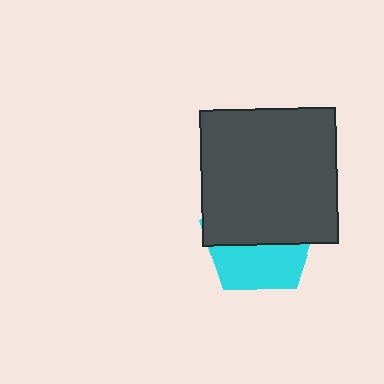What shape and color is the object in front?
The object in front is a dark gray square.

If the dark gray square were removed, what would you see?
You would see the complete cyan pentagon.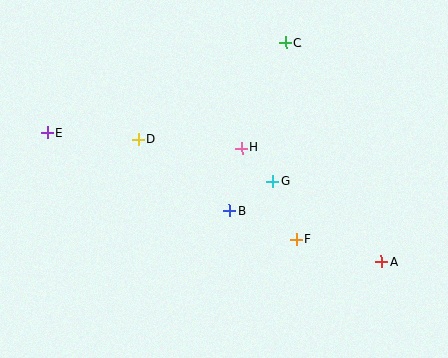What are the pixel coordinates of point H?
Point H is at (241, 148).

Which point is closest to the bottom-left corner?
Point E is closest to the bottom-left corner.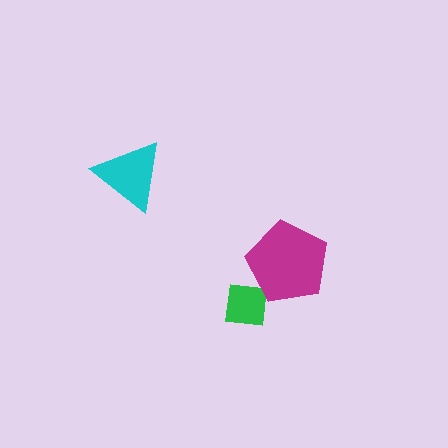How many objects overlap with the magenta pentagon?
1 object overlaps with the magenta pentagon.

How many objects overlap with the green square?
1 object overlaps with the green square.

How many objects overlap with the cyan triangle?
0 objects overlap with the cyan triangle.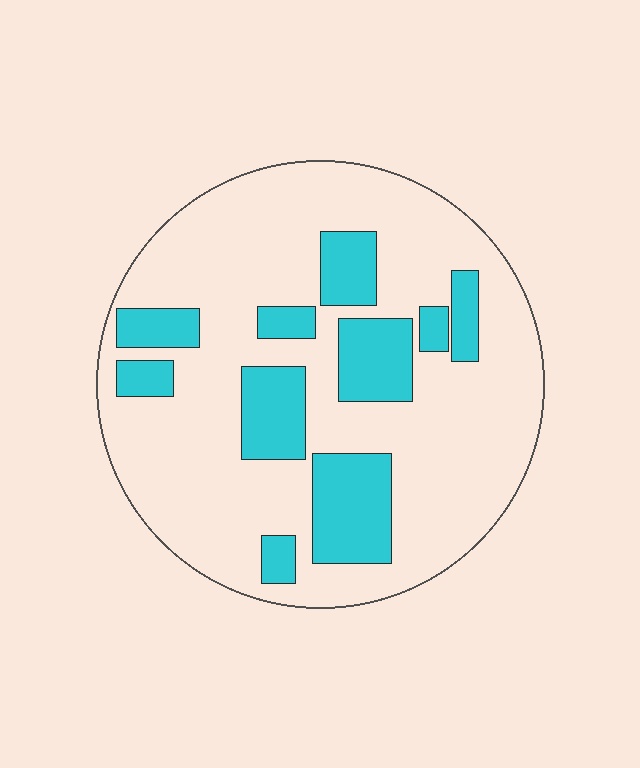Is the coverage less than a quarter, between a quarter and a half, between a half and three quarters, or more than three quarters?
Less than a quarter.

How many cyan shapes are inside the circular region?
10.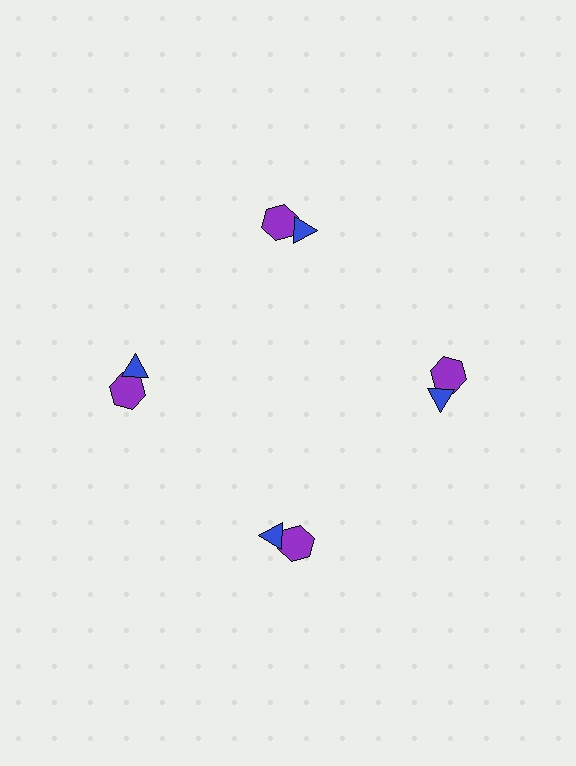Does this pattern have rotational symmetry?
Yes, this pattern has 4-fold rotational symmetry. It looks the same after rotating 90 degrees around the center.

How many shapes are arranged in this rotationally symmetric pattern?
There are 8 shapes, arranged in 4 groups of 2.